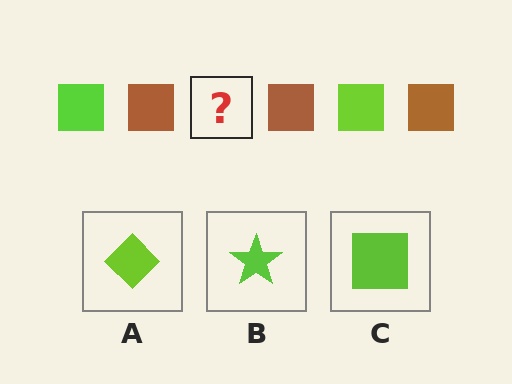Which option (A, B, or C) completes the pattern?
C.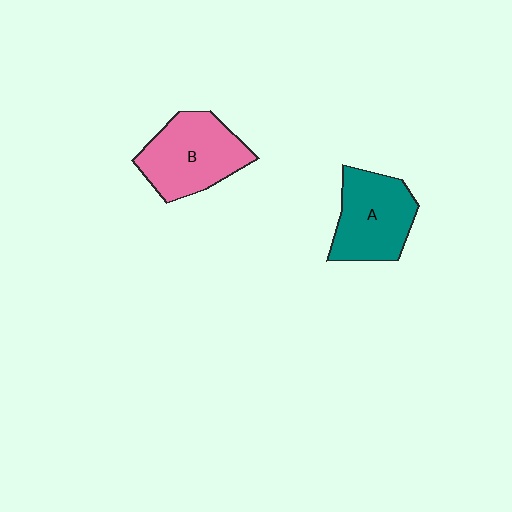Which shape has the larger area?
Shape B (pink).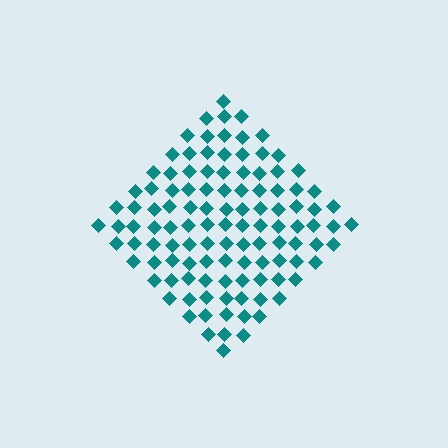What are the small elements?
The small elements are diamonds.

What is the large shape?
The large shape is a diamond.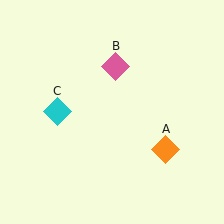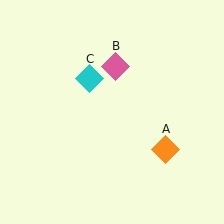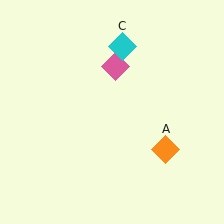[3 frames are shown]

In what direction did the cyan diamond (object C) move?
The cyan diamond (object C) moved up and to the right.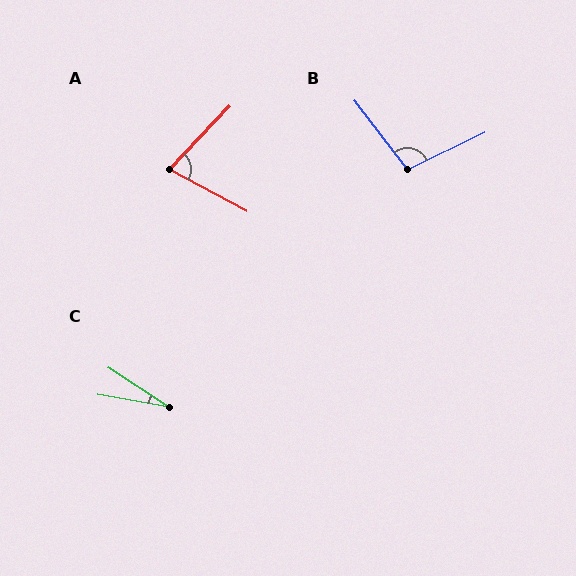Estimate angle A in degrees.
Approximately 75 degrees.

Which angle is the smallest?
C, at approximately 23 degrees.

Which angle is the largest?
B, at approximately 102 degrees.